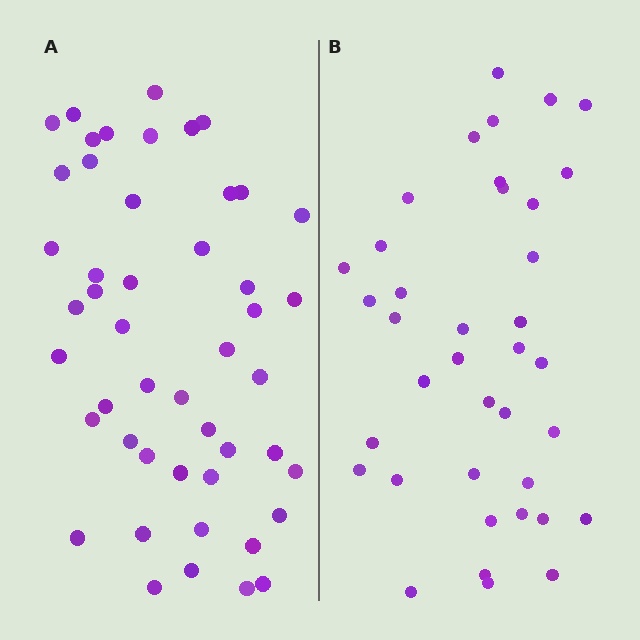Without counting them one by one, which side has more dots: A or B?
Region A (the left region) has more dots.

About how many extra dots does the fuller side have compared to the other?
Region A has roughly 10 or so more dots than region B.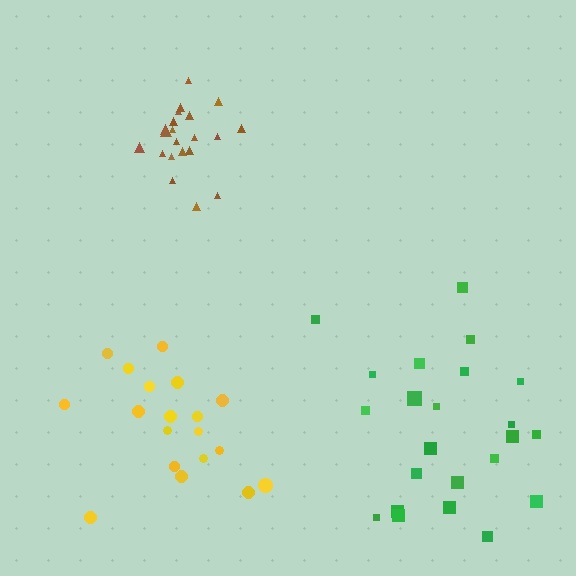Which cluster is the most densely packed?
Brown.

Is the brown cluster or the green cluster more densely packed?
Brown.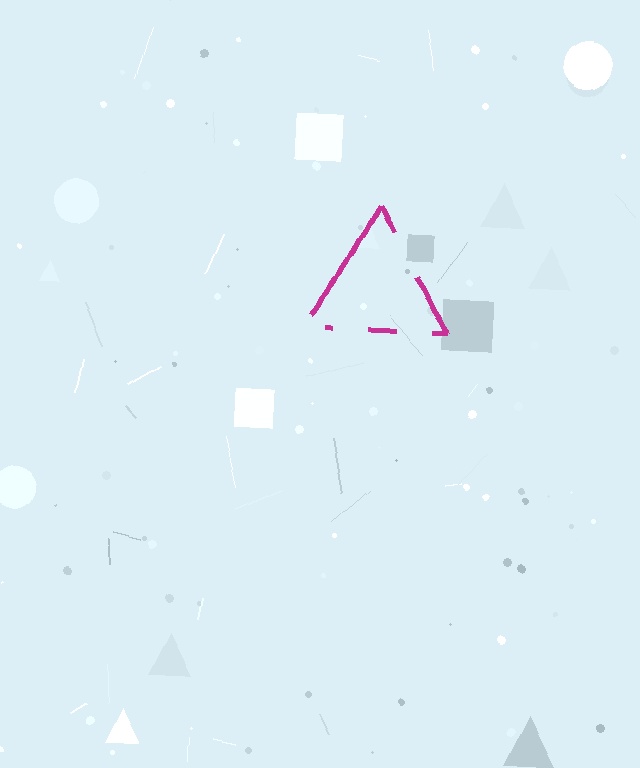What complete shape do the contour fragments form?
The contour fragments form a triangle.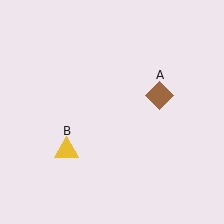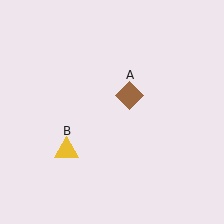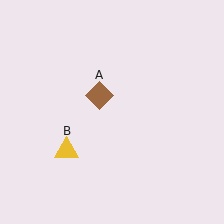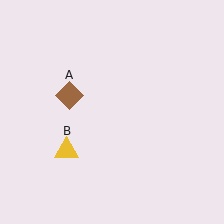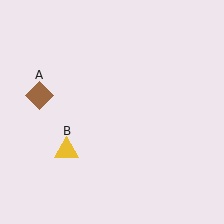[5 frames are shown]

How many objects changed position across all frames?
1 object changed position: brown diamond (object A).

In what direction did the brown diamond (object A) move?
The brown diamond (object A) moved left.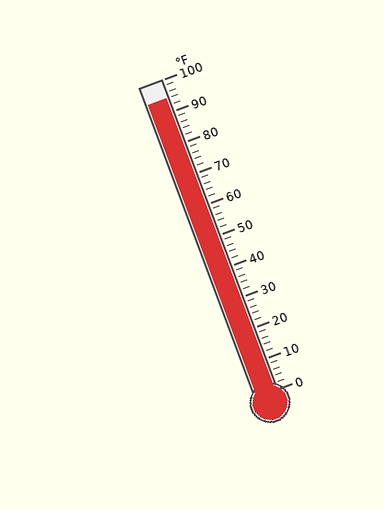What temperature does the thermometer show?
The thermometer shows approximately 94°F.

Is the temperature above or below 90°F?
The temperature is above 90°F.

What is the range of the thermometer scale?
The thermometer scale ranges from 0°F to 100°F.